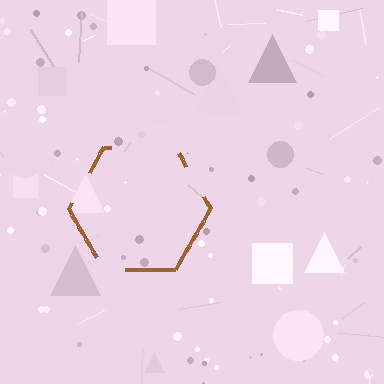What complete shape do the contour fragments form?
The contour fragments form a hexagon.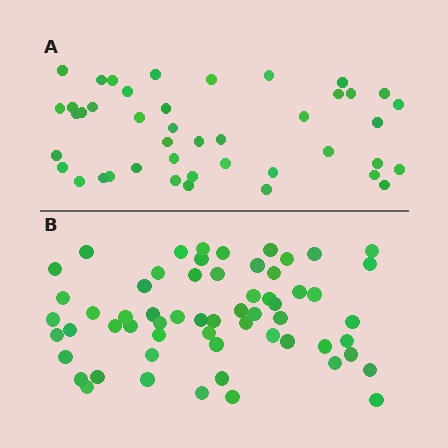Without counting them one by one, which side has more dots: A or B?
Region B (the bottom region) has more dots.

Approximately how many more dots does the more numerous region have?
Region B has approximately 15 more dots than region A.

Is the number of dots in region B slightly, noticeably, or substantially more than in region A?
Region B has noticeably more, but not dramatically so. The ratio is roughly 1.4 to 1.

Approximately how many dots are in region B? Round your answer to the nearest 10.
About 60 dots.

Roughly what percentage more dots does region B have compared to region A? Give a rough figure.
About 40% more.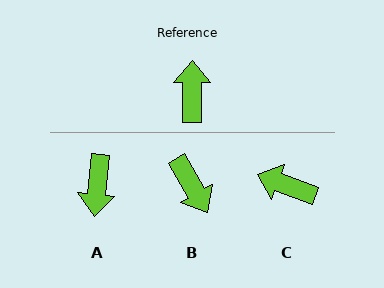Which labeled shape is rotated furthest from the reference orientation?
A, about 174 degrees away.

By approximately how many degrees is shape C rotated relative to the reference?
Approximately 70 degrees counter-clockwise.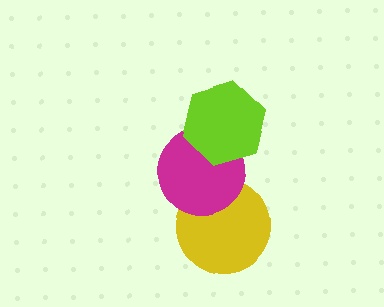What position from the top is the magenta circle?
The magenta circle is 2nd from the top.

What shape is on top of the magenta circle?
The lime hexagon is on top of the magenta circle.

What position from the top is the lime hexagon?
The lime hexagon is 1st from the top.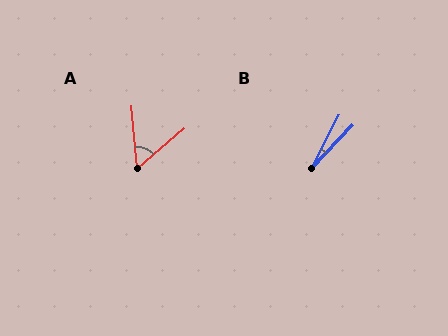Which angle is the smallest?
B, at approximately 16 degrees.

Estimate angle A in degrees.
Approximately 55 degrees.